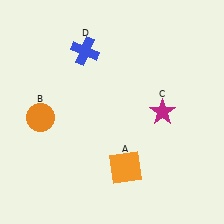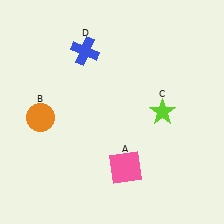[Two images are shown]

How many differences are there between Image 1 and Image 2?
There are 2 differences between the two images.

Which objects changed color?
A changed from orange to pink. C changed from magenta to lime.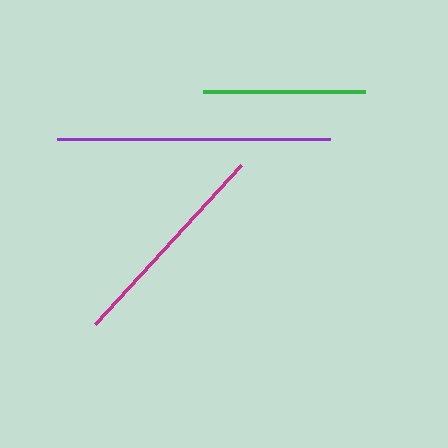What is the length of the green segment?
The green segment is approximately 162 pixels long.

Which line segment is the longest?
The purple line is the longest at approximately 273 pixels.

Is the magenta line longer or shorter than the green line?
The magenta line is longer than the green line.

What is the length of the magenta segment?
The magenta segment is approximately 216 pixels long.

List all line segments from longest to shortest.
From longest to shortest: purple, magenta, green.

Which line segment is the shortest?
The green line is the shortest at approximately 162 pixels.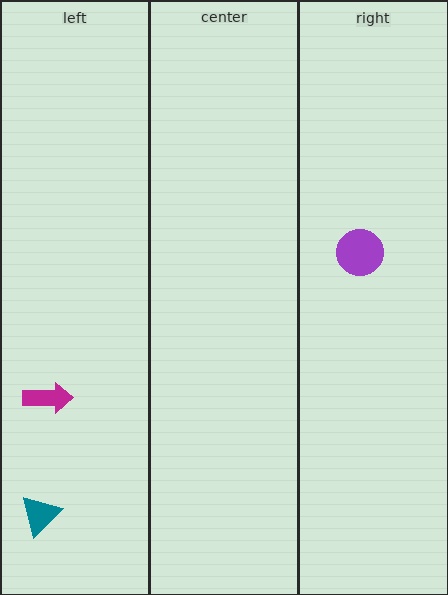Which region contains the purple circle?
The right region.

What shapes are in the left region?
The teal triangle, the magenta arrow.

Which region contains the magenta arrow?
The left region.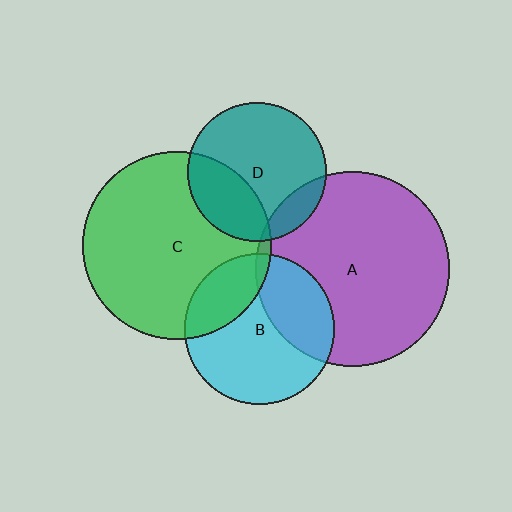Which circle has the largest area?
Circle A (purple).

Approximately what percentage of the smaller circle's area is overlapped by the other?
Approximately 15%.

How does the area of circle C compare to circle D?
Approximately 1.8 times.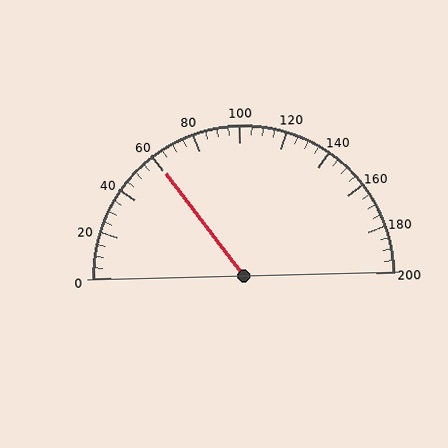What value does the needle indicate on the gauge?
The needle indicates approximately 60.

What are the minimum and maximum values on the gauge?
The gauge ranges from 0 to 200.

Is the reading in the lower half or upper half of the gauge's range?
The reading is in the lower half of the range (0 to 200).